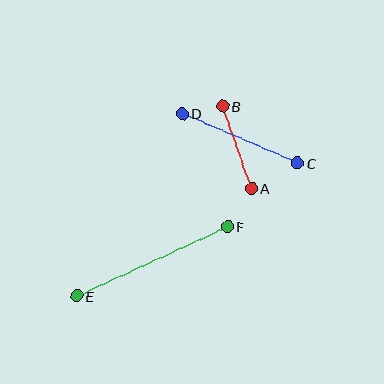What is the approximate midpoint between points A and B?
The midpoint is at approximately (237, 147) pixels.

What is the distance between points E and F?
The distance is approximately 166 pixels.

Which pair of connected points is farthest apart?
Points E and F are farthest apart.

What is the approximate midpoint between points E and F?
The midpoint is at approximately (152, 261) pixels.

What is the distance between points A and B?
The distance is approximately 87 pixels.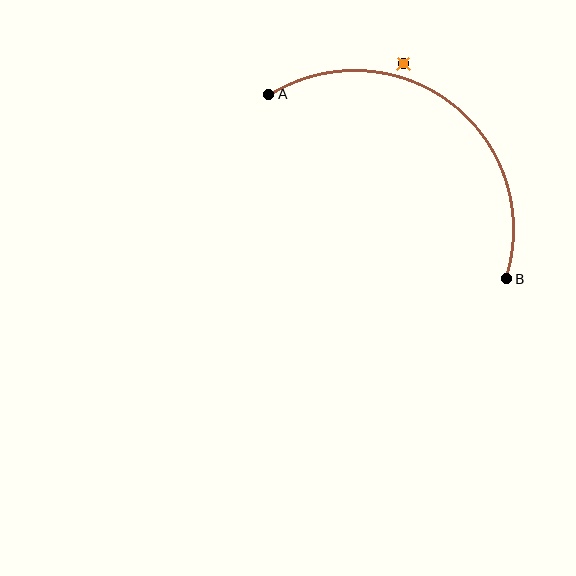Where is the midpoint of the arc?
The arc midpoint is the point on the curve farthest from the straight line joining A and B. It sits above and to the right of that line.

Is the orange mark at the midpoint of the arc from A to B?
No — the orange mark does not lie on the arc at all. It sits slightly outside the curve.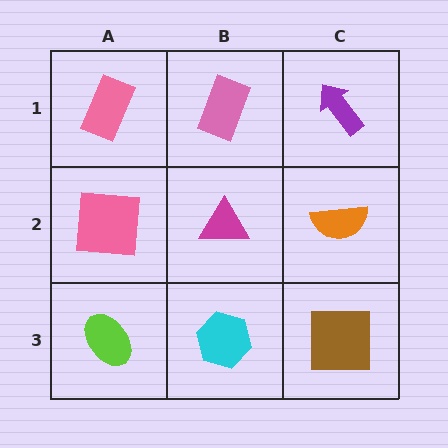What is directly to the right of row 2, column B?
An orange semicircle.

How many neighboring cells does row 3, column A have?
2.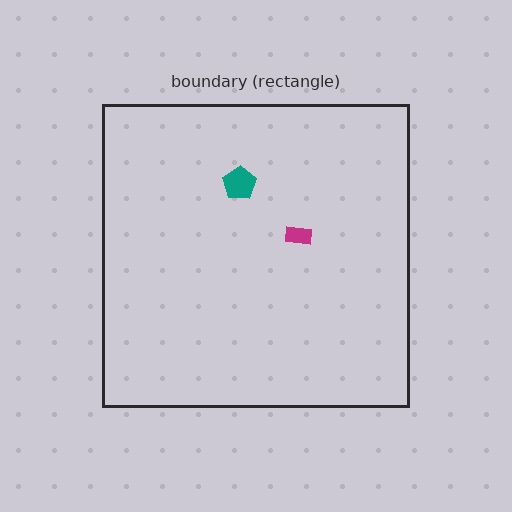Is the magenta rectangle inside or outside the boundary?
Inside.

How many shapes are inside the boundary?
2 inside, 0 outside.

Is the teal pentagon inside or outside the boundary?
Inside.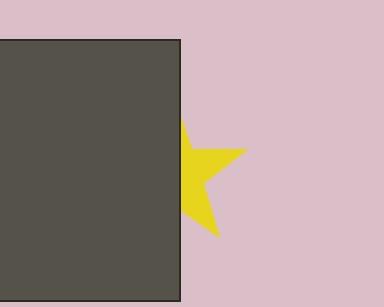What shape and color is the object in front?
The object in front is a dark gray rectangle.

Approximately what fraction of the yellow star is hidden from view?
Roughly 61% of the yellow star is hidden behind the dark gray rectangle.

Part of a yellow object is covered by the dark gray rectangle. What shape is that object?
It is a star.